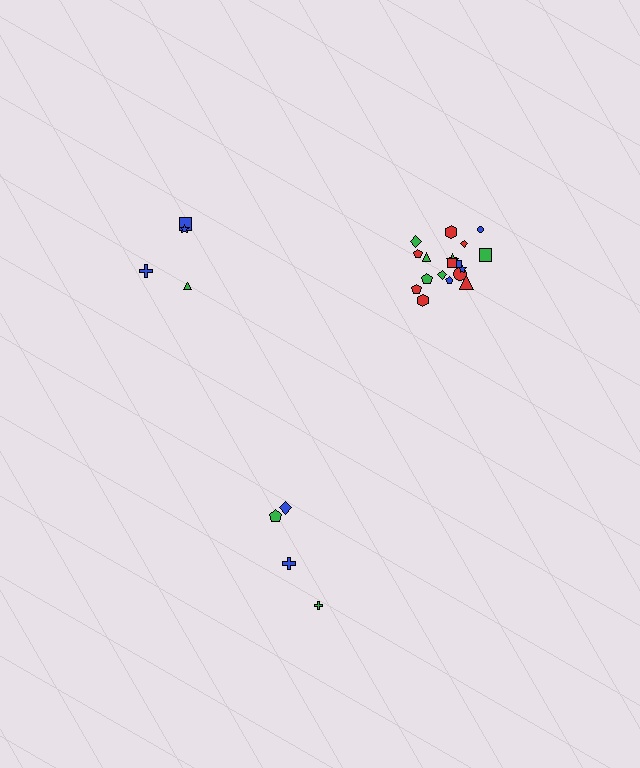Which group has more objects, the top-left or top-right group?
The top-right group.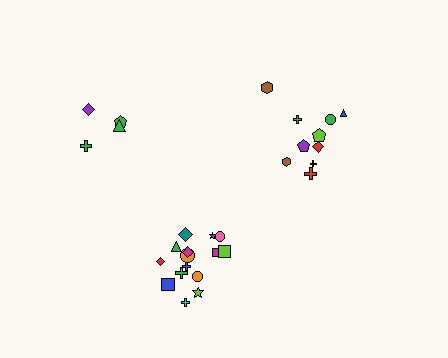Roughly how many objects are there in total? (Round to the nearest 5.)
Roughly 30 objects in total.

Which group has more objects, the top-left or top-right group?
The top-right group.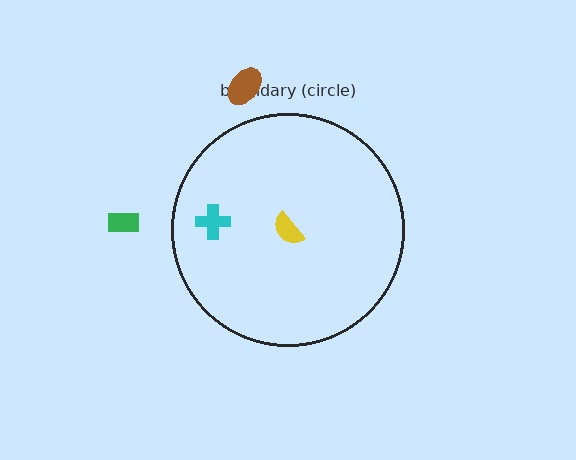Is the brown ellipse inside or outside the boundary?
Outside.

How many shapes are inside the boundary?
2 inside, 2 outside.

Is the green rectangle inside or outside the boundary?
Outside.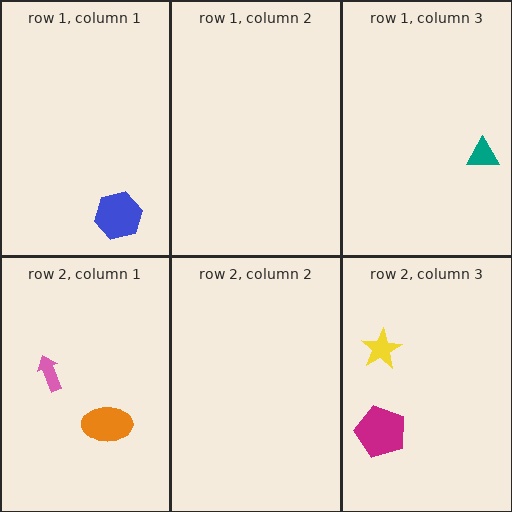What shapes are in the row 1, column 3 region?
The teal triangle.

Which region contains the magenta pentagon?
The row 2, column 3 region.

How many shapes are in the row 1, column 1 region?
1.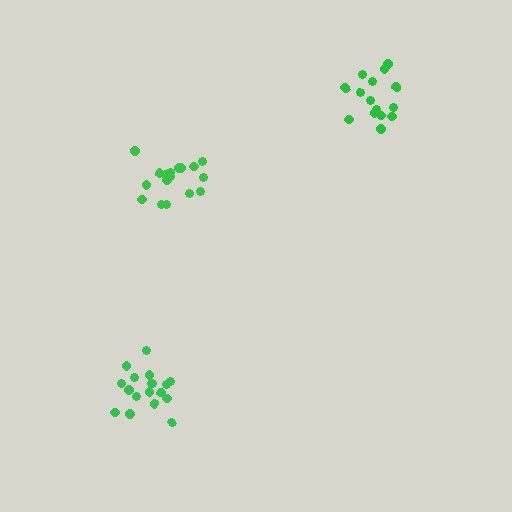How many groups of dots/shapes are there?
There are 3 groups.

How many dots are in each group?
Group 1: 17 dots, Group 2: 18 dots, Group 3: 15 dots (50 total).